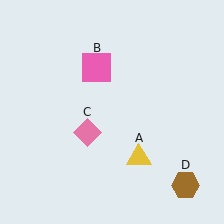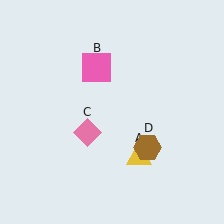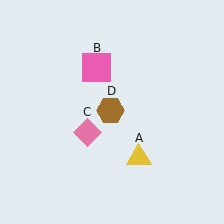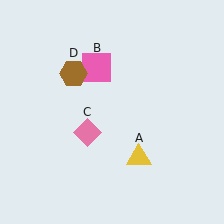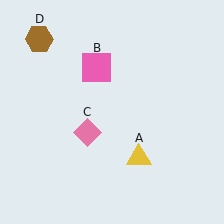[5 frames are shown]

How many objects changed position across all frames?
1 object changed position: brown hexagon (object D).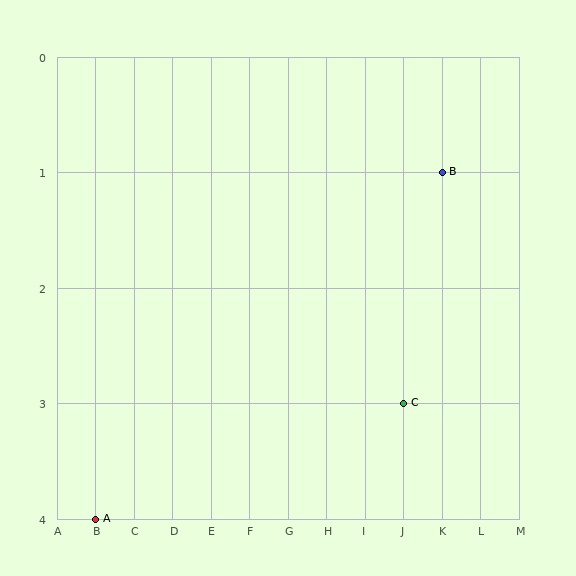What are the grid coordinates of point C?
Point C is at grid coordinates (J, 3).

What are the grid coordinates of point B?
Point B is at grid coordinates (K, 1).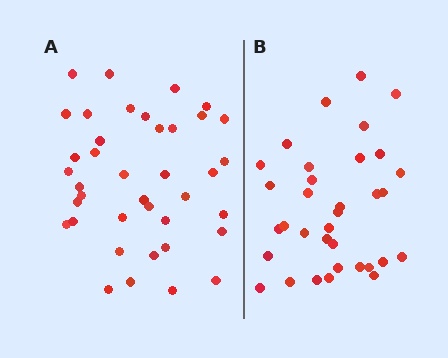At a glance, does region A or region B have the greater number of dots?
Region A (the left region) has more dots.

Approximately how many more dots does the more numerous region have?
Region A has about 5 more dots than region B.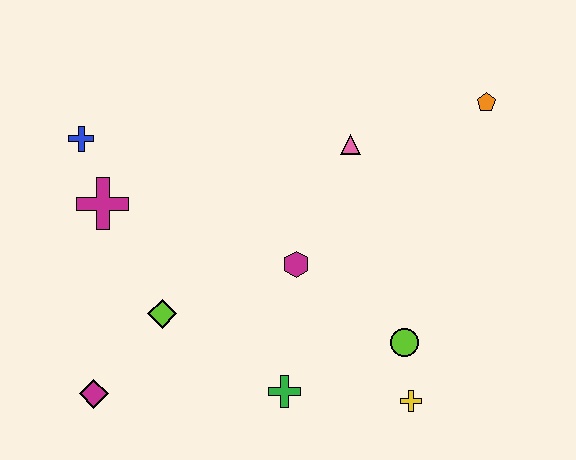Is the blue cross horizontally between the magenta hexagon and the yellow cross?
No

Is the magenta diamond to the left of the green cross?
Yes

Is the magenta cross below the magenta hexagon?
No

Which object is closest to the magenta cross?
The blue cross is closest to the magenta cross.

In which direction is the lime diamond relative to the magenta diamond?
The lime diamond is above the magenta diamond.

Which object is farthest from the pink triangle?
The magenta diamond is farthest from the pink triangle.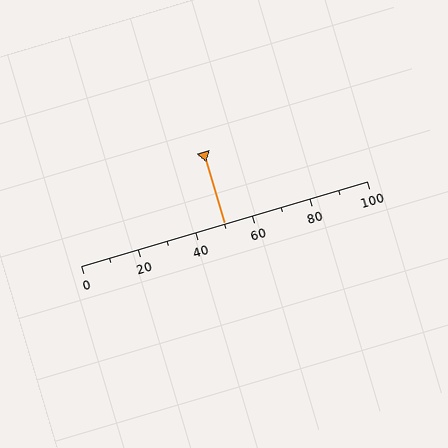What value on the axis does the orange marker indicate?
The marker indicates approximately 50.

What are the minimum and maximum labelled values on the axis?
The axis runs from 0 to 100.